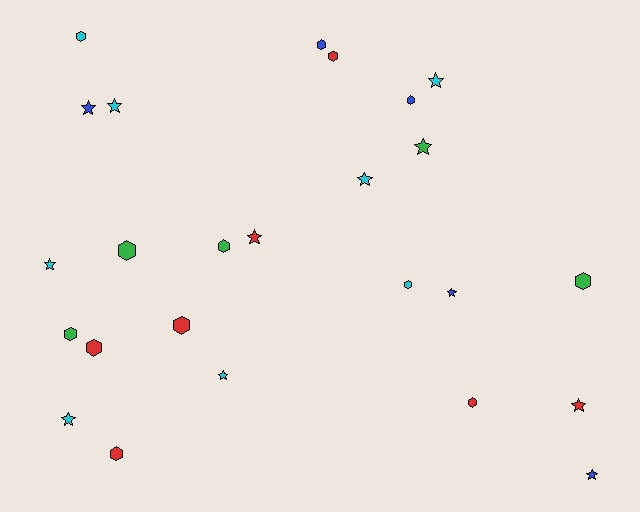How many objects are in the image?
There are 25 objects.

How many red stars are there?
There are 2 red stars.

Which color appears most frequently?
Cyan, with 8 objects.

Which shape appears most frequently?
Hexagon, with 13 objects.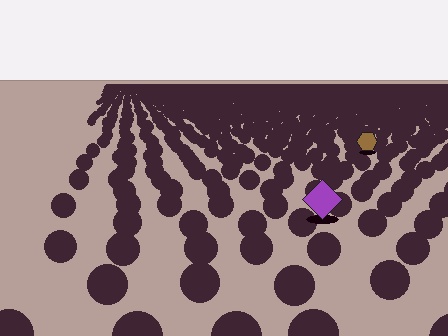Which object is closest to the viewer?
The purple diamond is closest. The texture marks near it are larger and more spread out.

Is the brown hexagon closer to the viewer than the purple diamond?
No. The purple diamond is closer — you can tell from the texture gradient: the ground texture is coarser near it.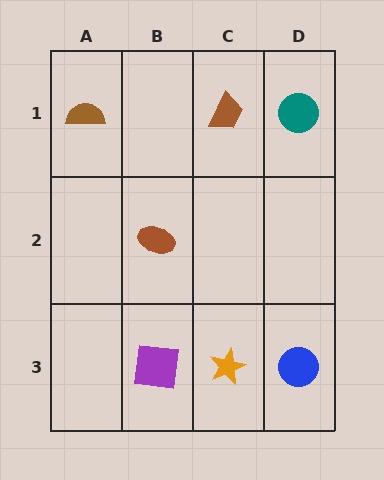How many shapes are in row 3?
3 shapes.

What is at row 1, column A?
A brown semicircle.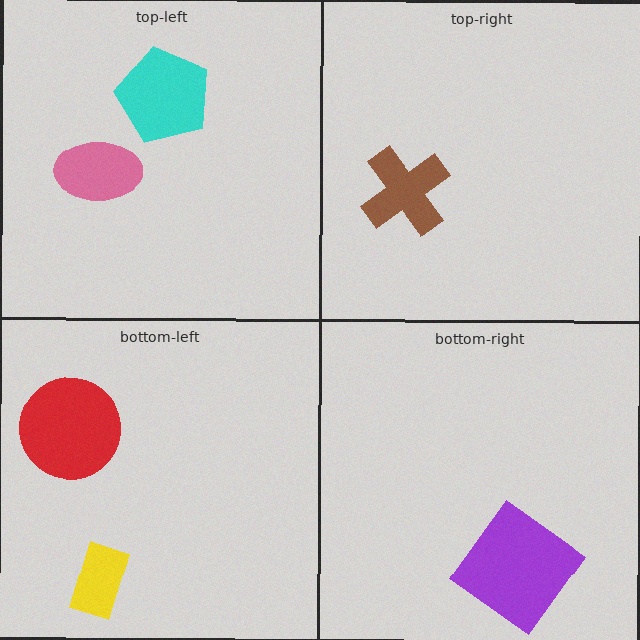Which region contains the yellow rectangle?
The bottom-left region.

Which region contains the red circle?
The bottom-left region.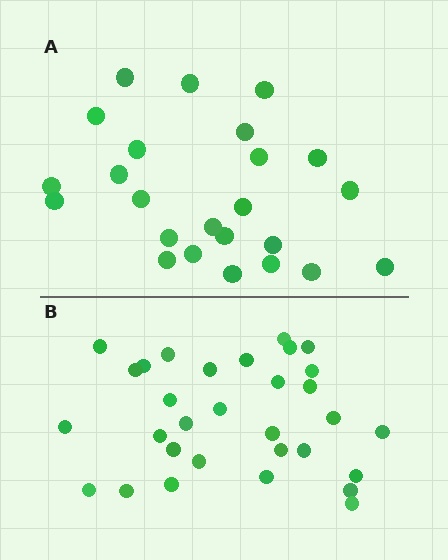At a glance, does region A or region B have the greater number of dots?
Region B (the bottom region) has more dots.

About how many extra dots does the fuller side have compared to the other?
Region B has roughly 8 or so more dots than region A.